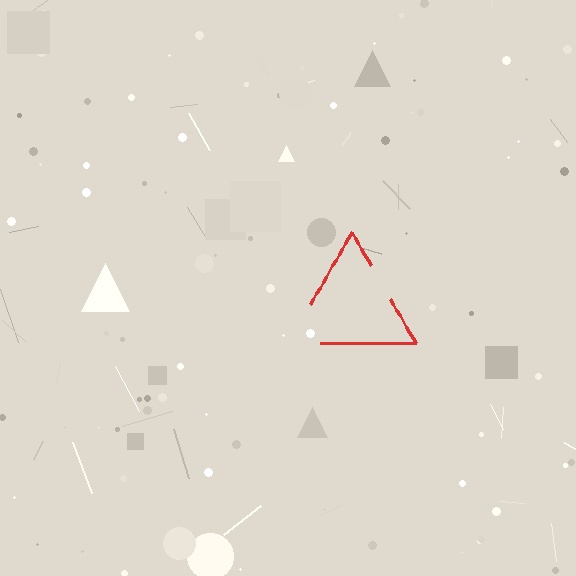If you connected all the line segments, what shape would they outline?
They would outline a triangle.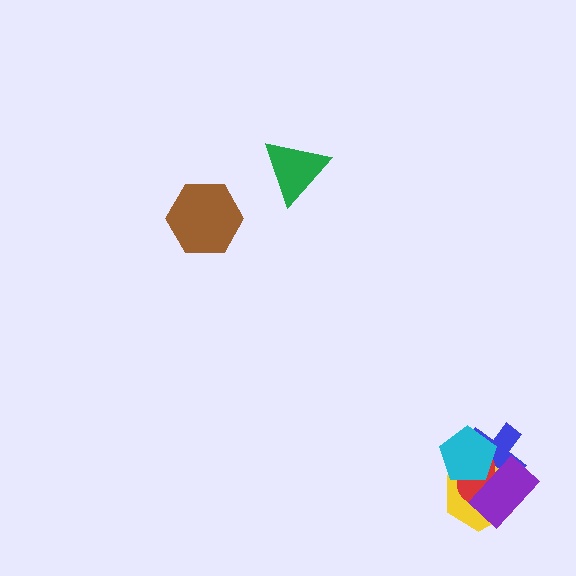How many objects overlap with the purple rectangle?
4 objects overlap with the purple rectangle.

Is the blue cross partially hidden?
Yes, it is partially covered by another shape.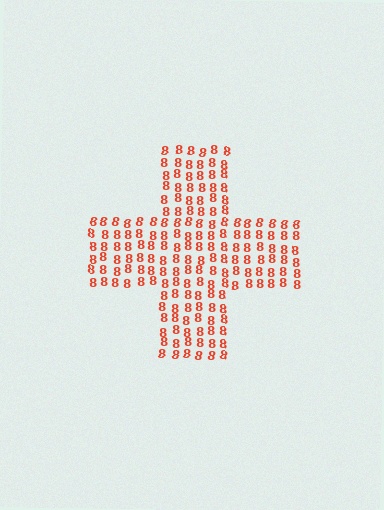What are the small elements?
The small elements are digit 8's.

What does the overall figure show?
The overall figure shows a cross.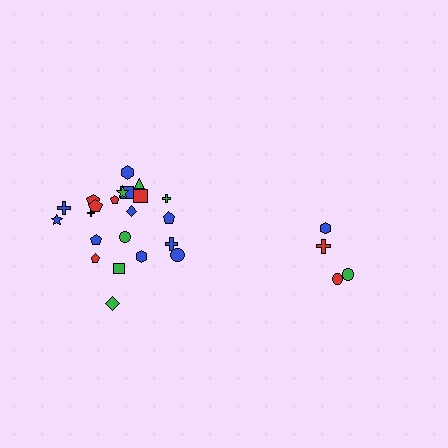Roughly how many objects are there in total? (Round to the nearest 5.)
Roughly 25 objects in total.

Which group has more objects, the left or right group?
The left group.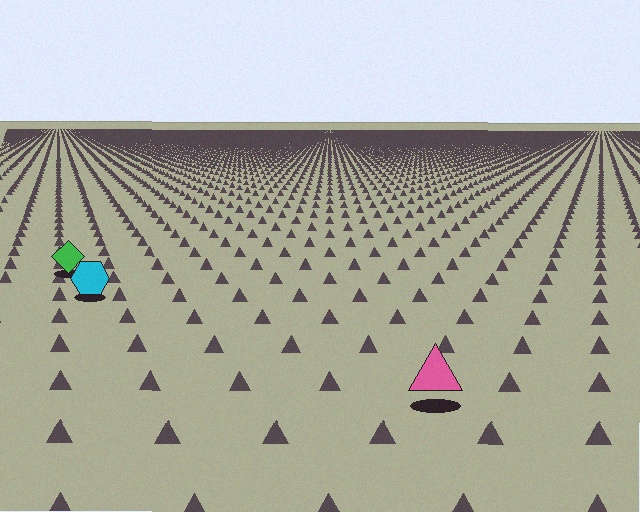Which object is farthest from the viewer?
The green diamond is farthest from the viewer. It appears smaller and the ground texture around it is denser.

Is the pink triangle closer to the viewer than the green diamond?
Yes. The pink triangle is closer — you can tell from the texture gradient: the ground texture is coarser near it.